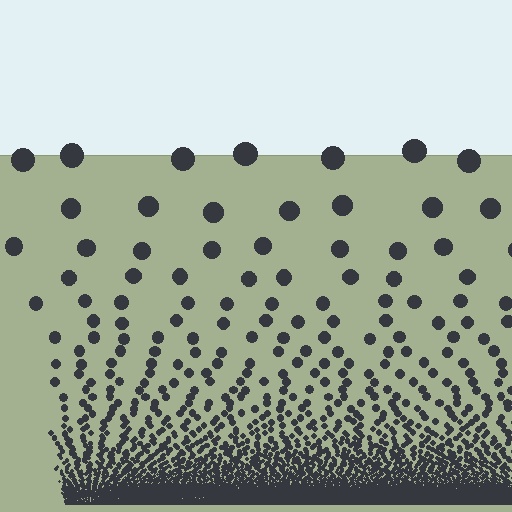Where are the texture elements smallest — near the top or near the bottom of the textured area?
Near the bottom.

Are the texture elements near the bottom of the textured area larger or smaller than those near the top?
Smaller. The gradient is inverted — elements near the bottom are smaller and denser.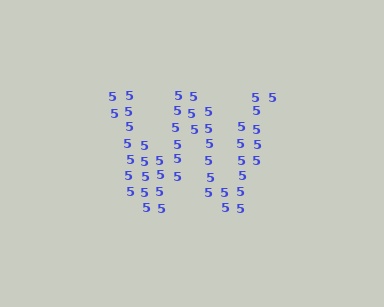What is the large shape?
The large shape is the letter W.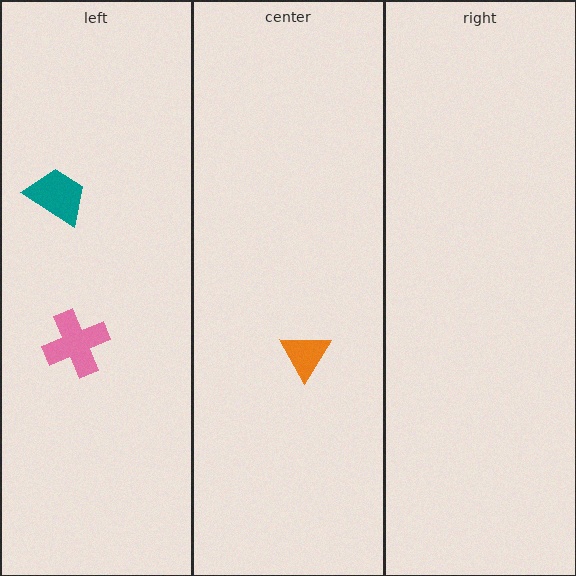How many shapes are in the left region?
2.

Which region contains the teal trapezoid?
The left region.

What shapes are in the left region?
The teal trapezoid, the pink cross.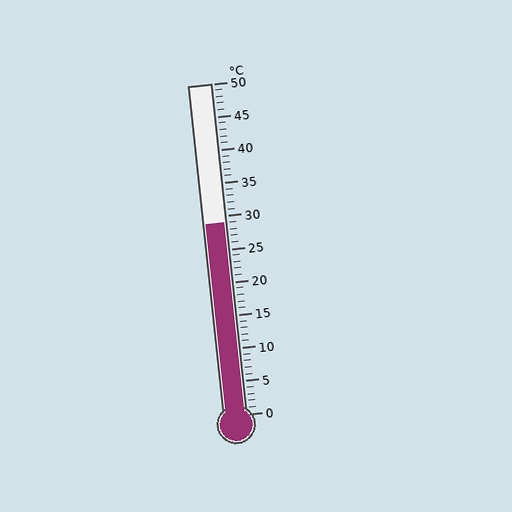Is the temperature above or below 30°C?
The temperature is below 30°C.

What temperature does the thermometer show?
The thermometer shows approximately 29°C.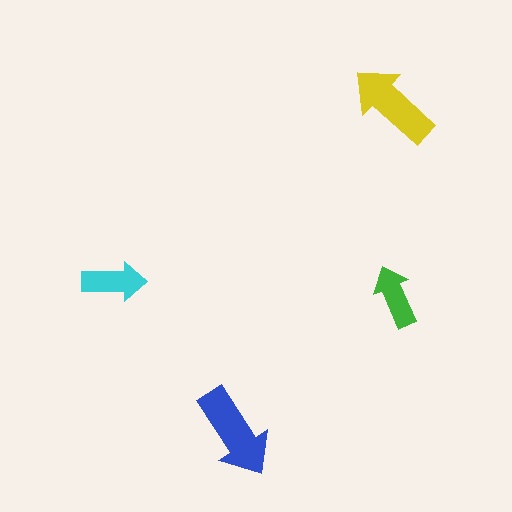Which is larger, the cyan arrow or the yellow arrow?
The yellow one.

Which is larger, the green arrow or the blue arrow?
The blue one.